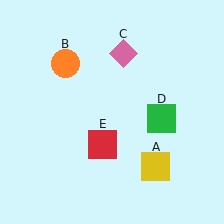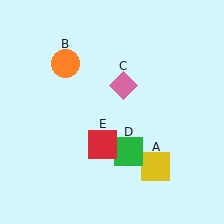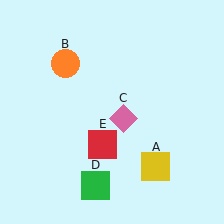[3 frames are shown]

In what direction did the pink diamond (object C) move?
The pink diamond (object C) moved down.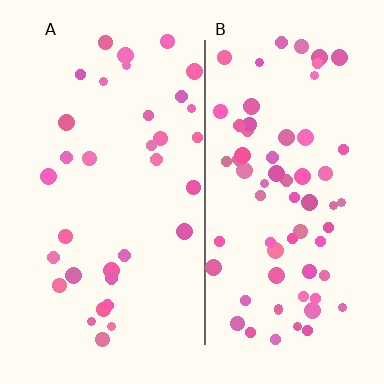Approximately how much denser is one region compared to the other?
Approximately 2.0× — region B over region A.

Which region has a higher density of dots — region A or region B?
B (the right).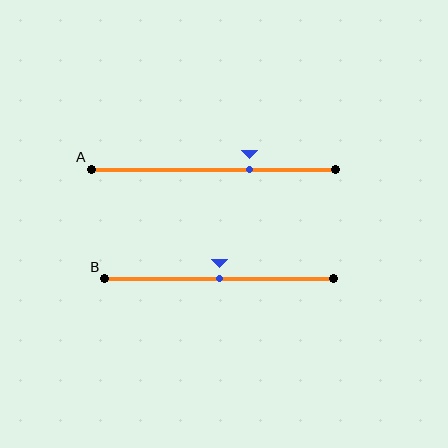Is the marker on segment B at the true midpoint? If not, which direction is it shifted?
Yes, the marker on segment B is at the true midpoint.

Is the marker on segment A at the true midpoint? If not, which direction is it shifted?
No, the marker on segment A is shifted to the right by about 15% of the segment length.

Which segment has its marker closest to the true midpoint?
Segment B has its marker closest to the true midpoint.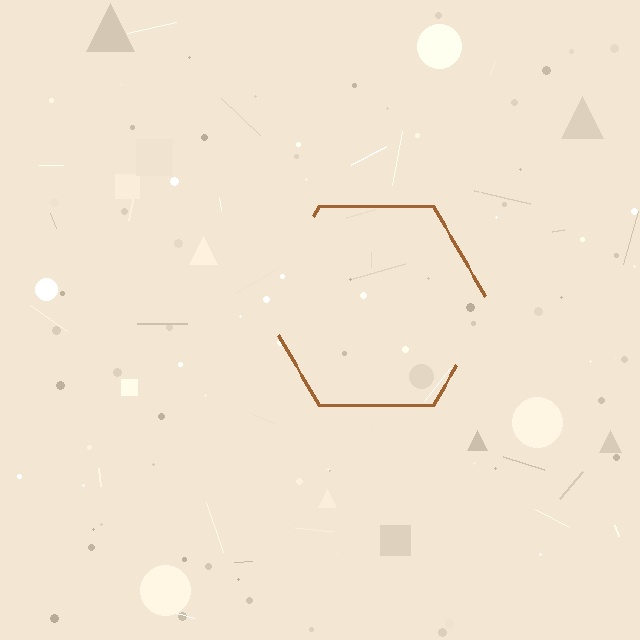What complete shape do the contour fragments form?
The contour fragments form a hexagon.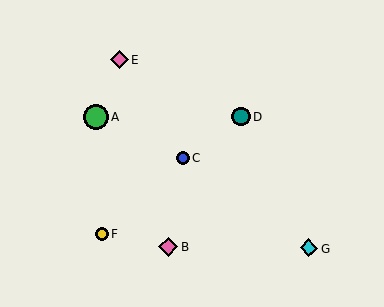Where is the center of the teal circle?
The center of the teal circle is at (241, 117).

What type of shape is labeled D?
Shape D is a teal circle.